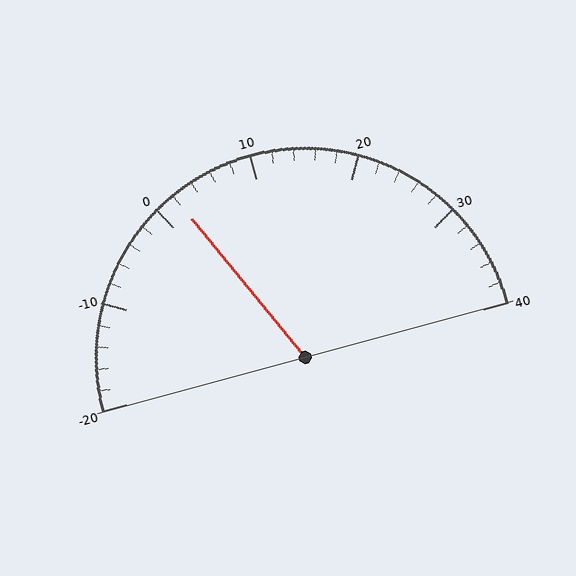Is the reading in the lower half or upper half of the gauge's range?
The reading is in the lower half of the range (-20 to 40).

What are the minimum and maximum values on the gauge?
The gauge ranges from -20 to 40.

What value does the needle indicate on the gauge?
The needle indicates approximately 2.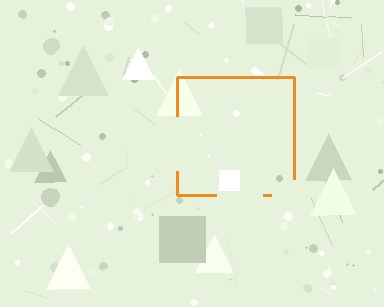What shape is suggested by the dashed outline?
The dashed outline suggests a square.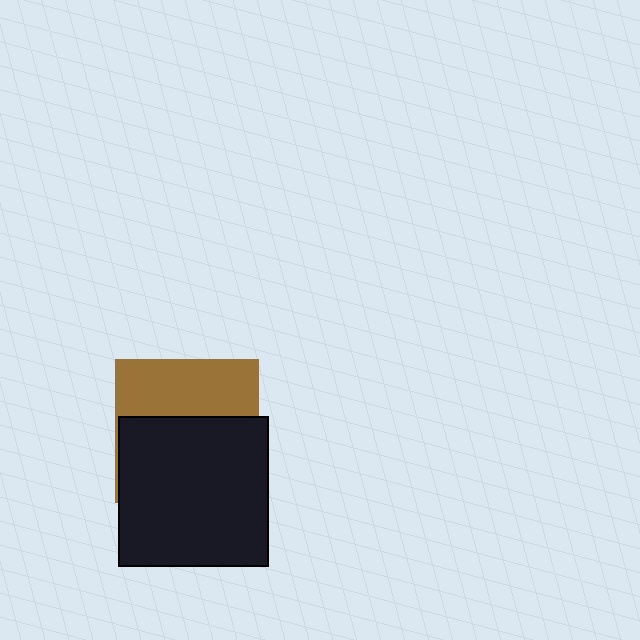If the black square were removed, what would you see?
You would see the complete brown square.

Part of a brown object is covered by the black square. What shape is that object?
It is a square.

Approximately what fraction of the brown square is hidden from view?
Roughly 60% of the brown square is hidden behind the black square.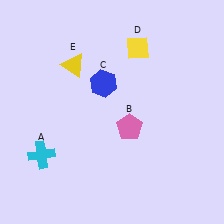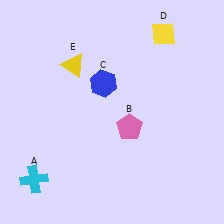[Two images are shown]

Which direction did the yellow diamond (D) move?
The yellow diamond (D) moved right.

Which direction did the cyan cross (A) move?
The cyan cross (A) moved down.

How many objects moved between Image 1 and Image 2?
2 objects moved between the two images.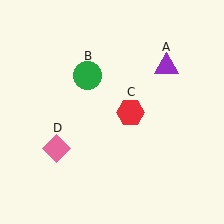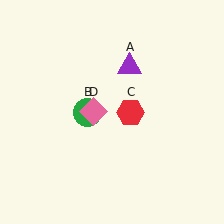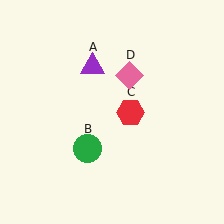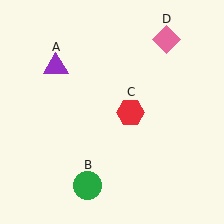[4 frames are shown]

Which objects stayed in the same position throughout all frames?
Red hexagon (object C) remained stationary.